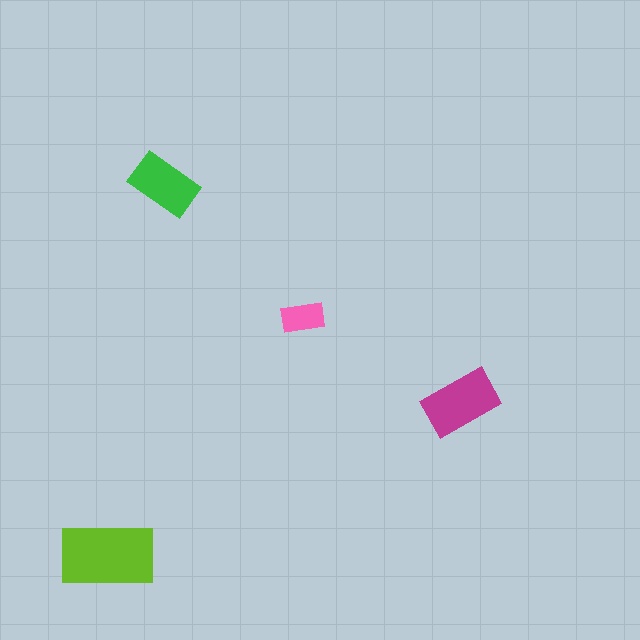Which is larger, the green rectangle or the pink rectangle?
The green one.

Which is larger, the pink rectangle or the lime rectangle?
The lime one.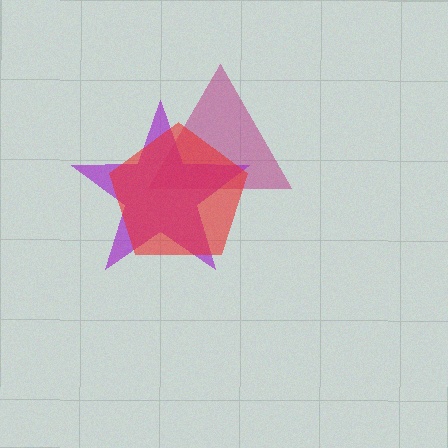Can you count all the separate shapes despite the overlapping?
Yes, there are 3 separate shapes.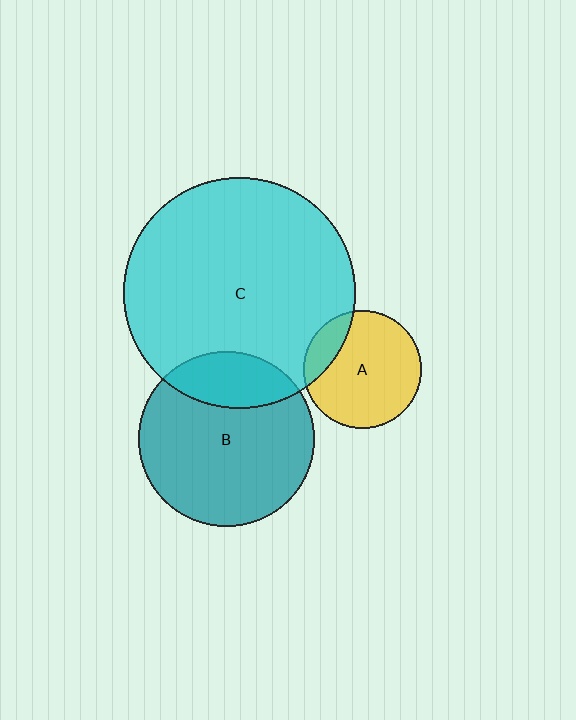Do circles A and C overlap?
Yes.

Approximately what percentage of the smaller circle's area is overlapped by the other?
Approximately 20%.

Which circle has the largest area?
Circle C (cyan).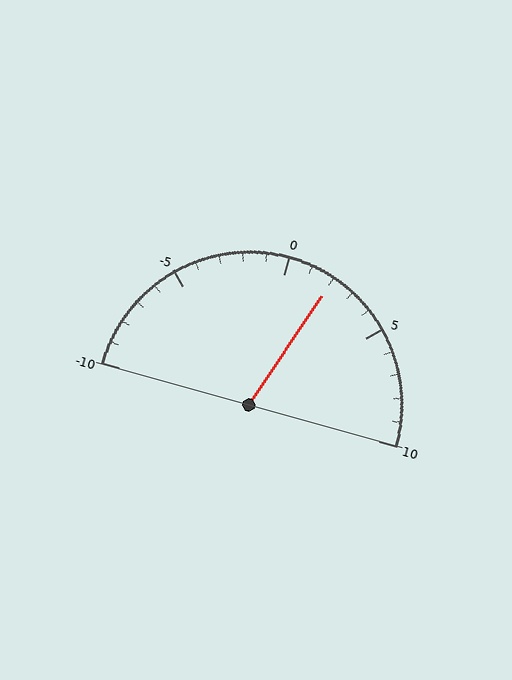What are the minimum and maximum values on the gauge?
The gauge ranges from -10 to 10.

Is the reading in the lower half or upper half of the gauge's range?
The reading is in the upper half of the range (-10 to 10).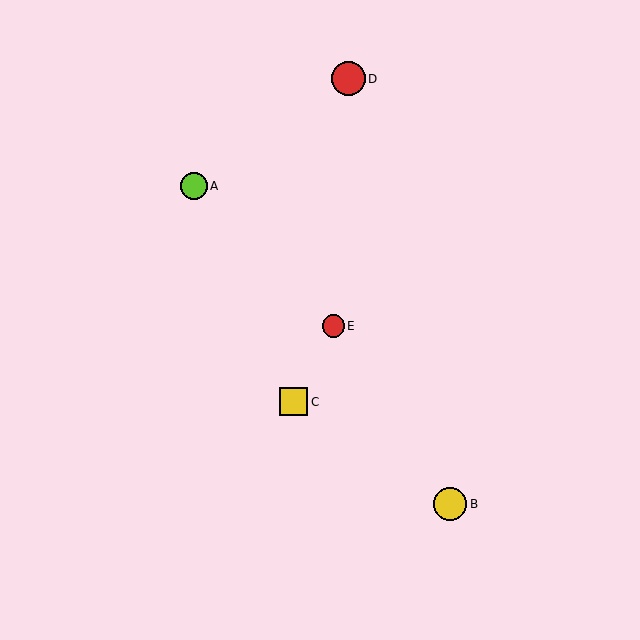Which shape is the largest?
The red circle (labeled D) is the largest.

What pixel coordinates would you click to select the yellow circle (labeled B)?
Click at (450, 504) to select the yellow circle B.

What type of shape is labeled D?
Shape D is a red circle.